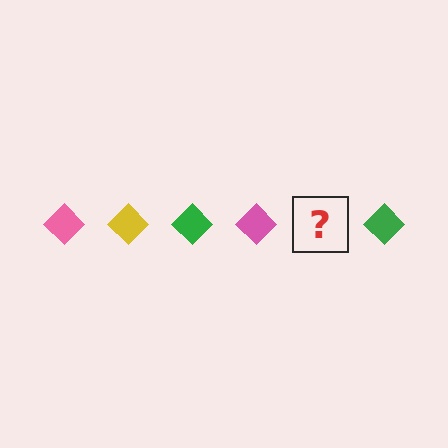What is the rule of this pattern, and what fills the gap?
The rule is that the pattern cycles through pink, yellow, green diamonds. The gap should be filled with a yellow diamond.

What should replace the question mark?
The question mark should be replaced with a yellow diamond.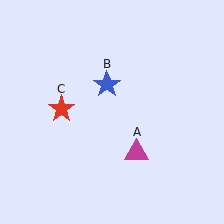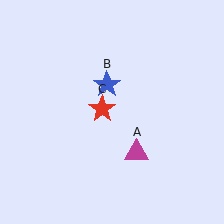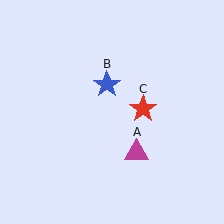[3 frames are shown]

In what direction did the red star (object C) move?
The red star (object C) moved right.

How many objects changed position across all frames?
1 object changed position: red star (object C).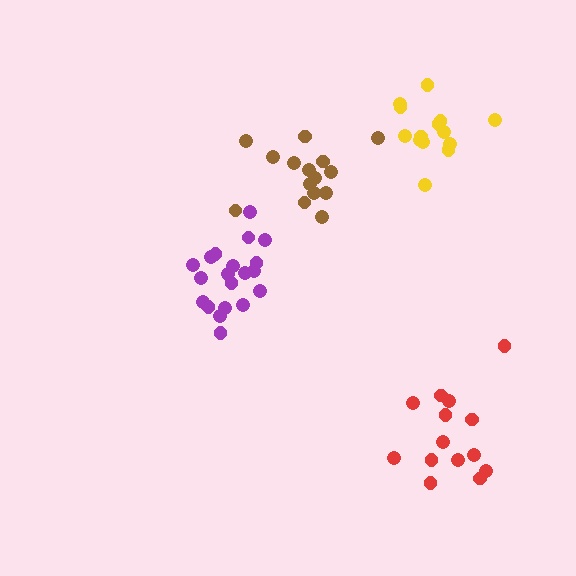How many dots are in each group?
Group 1: 14 dots, Group 2: 14 dots, Group 3: 20 dots, Group 4: 15 dots (63 total).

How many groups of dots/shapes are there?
There are 4 groups.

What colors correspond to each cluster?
The clusters are colored: yellow, red, purple, brown.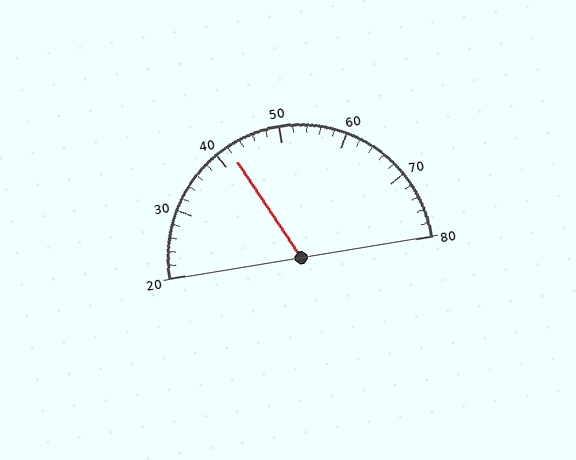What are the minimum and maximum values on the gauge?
The gauge ranges from 20 to 80.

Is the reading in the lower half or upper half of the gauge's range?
The reading is in the lower half of the range (20 to 80).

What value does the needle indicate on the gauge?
The needle indicates approximately 42.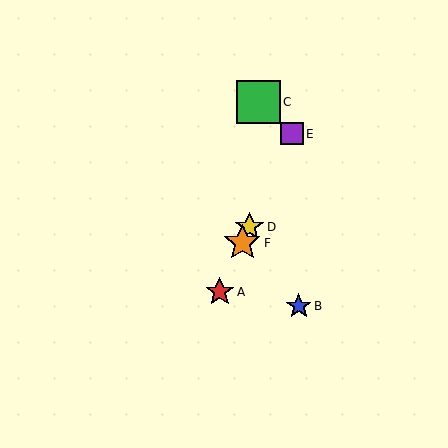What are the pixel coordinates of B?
Object B is at (299, 306).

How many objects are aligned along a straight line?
4 objects (A, D, E, F) are aligned along a straight line.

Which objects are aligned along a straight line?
Objects A, D, E, F are aligned along a straight line.